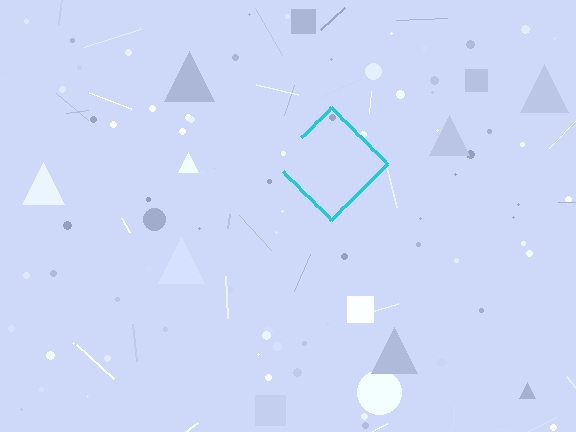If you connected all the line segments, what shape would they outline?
They would outline a diamond.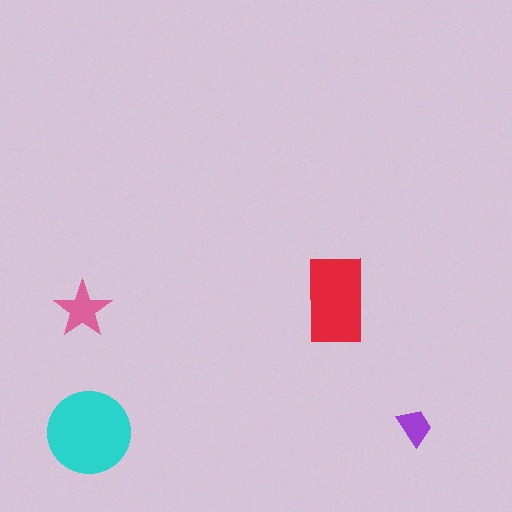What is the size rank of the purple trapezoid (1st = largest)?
4th.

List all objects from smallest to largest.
The purple trapezoid, the pink star, the red rectangle, the cyan circle.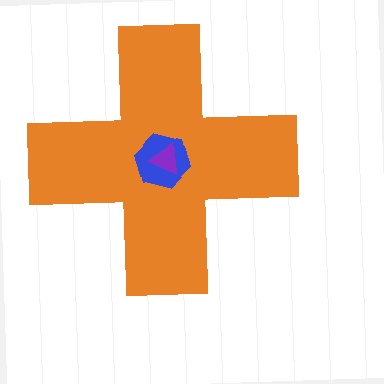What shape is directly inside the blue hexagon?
The purple triangle.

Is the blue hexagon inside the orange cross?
Yes.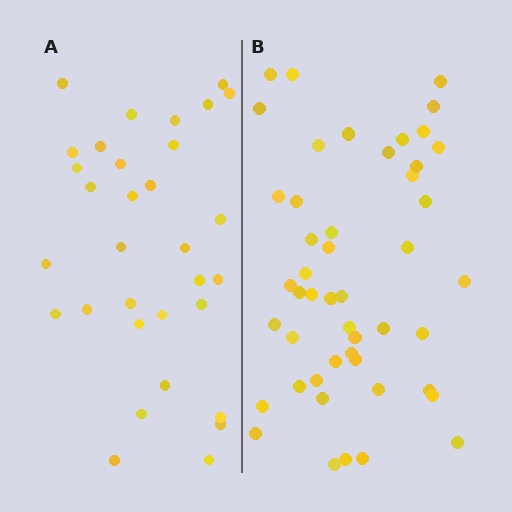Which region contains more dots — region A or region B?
Region B (the right region) has more dots.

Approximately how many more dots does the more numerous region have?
Region B has approximately 15 more dots than region A.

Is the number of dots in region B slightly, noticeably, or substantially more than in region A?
Region B has substantially more. The ratio is roughly 1.5 to 1.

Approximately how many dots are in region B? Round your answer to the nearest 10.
About 50 dots. (The exact count is 48, which rounds to 50.)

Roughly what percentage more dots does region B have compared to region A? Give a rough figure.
About 50% more.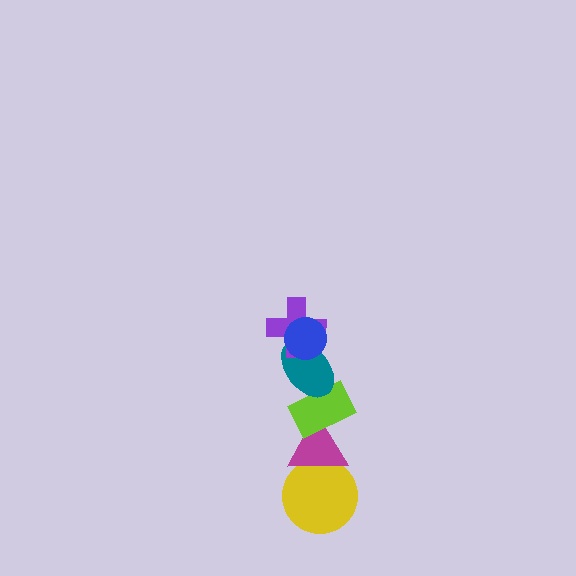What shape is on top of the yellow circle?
The magenta triangle is on top of the yellow circle.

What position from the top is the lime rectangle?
The lime rectangle is 4th from the top.